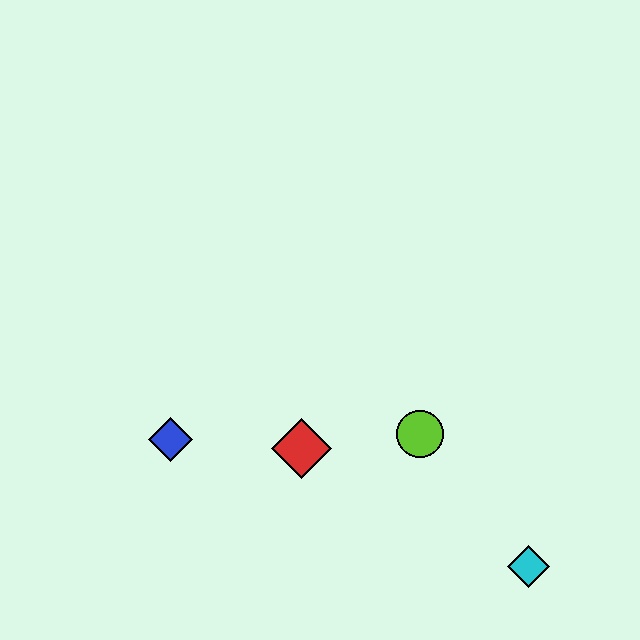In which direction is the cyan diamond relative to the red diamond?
The cyan diamond is to the right of the red diamond.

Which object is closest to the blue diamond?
The red diamond is closest to the blue diamond.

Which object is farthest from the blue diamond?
The cyan diamond is farthest from the blue diamond.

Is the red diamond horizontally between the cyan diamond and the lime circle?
No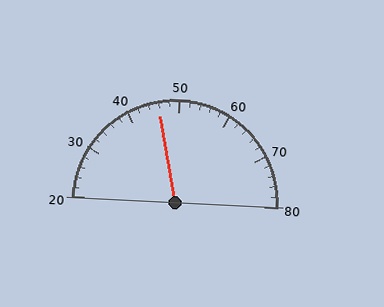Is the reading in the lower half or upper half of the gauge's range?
The reading is in the lower half of the range (20 to 80).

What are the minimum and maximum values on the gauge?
The gauge ranges from 20 to 80.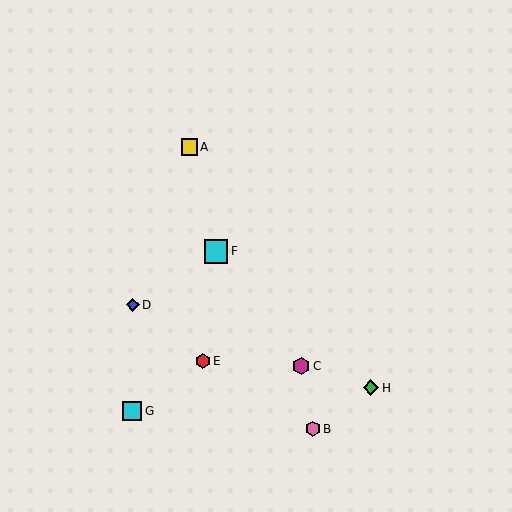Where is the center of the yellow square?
The center of the yellow square is at (189, 147).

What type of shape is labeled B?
Shape B is a pink hexagon.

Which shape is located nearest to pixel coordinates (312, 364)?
The magenta hexagon (labeled C) at (301, 366) is nearest to that location.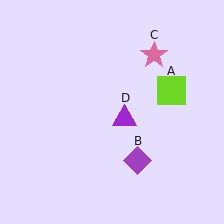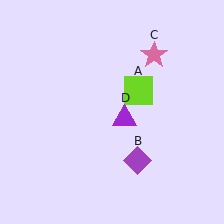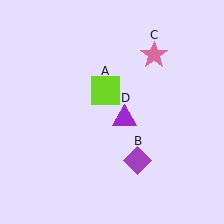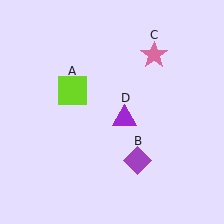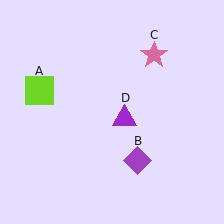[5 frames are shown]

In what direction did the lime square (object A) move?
The lime square (object A) moved left.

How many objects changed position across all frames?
1 object changed position: lime square (object A).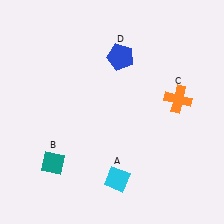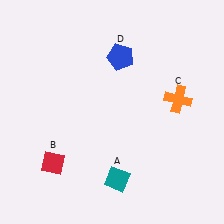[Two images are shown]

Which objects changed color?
A changed from cyan to teal. B changed from teal to red.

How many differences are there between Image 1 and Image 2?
There are 2 differences between the two images.